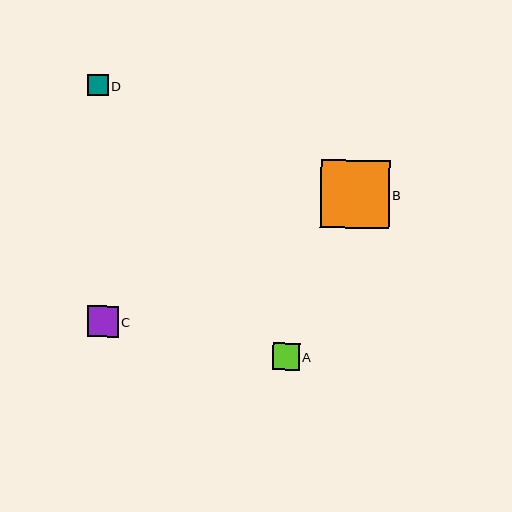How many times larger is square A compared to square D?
Square A is approximately 1.3 times the size of square D.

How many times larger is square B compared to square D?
Square B is approximately 3.3 times the size of square D.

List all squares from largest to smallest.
From largest to smallest: B, C, A, D.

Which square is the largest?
Square B is the largest with a size of approximately 69 pixels.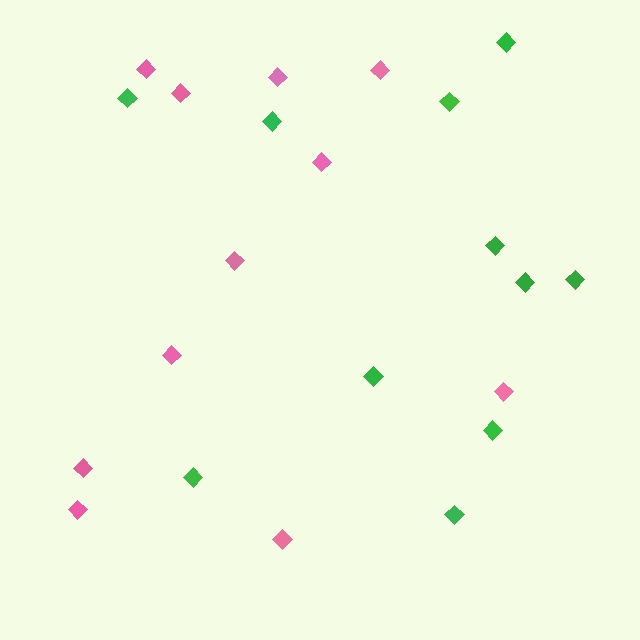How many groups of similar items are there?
There are 2 groups: one group of pink diamonds (11) and one group of green diamonds (11).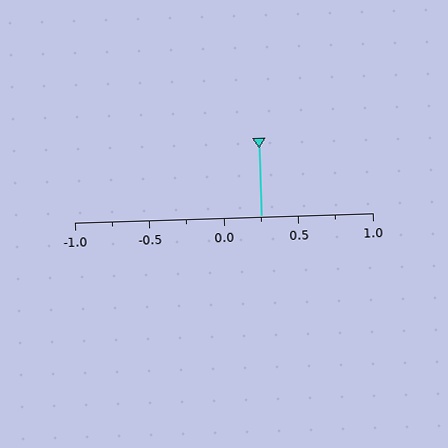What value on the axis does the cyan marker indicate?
The marker indicates approximately 0.25.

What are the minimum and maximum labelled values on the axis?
The axis runs from -1.0 to 1.0.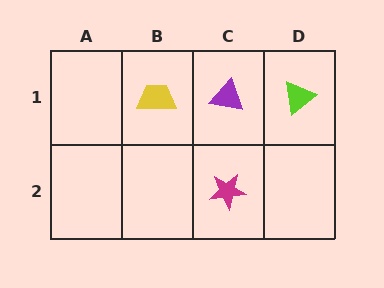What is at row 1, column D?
A lime triangle.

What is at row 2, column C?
A magenta star.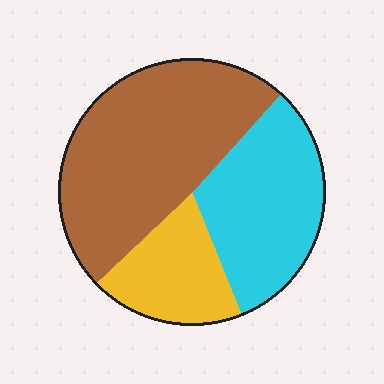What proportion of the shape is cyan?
Cyan takes up between a sixth and a third of the shape.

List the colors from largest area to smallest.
From largest to smallest: brown, cyan, yellow.